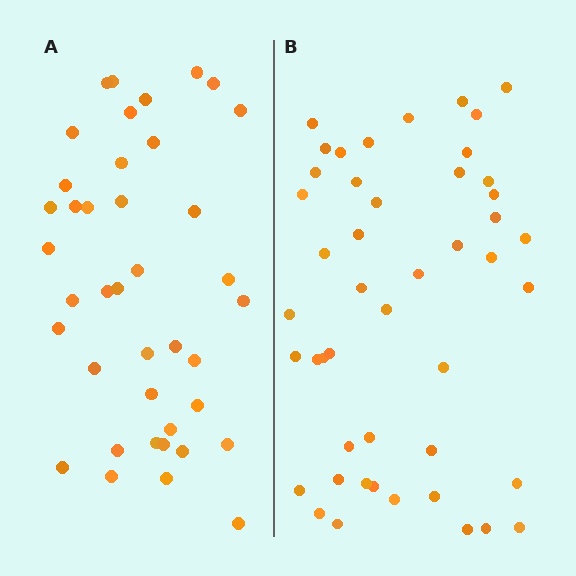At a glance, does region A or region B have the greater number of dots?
Region B (the right region) has more dots.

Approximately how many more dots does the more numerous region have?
Region B has roughly 8 or so more dots than region A.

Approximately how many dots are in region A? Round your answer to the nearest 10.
About 40 dots.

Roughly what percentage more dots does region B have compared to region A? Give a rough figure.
About 20% more.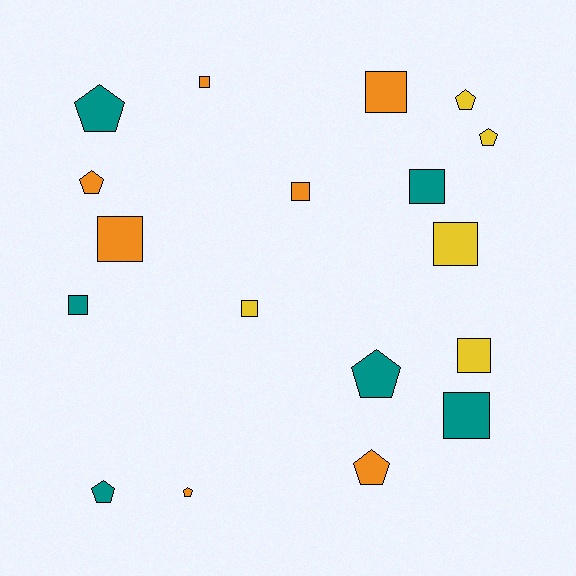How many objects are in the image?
There are 18 objects.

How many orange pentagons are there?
There are 3 orange pentagons.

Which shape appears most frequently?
Square, with 10 objects.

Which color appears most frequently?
Orange, with 7 objects.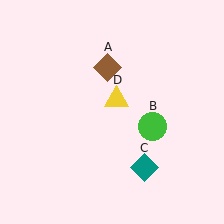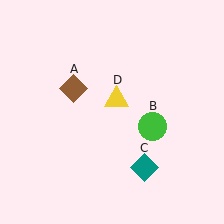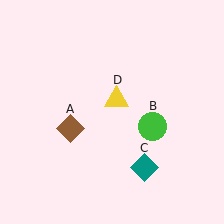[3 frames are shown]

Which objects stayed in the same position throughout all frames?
Green circle (object B) and teal diamond (object C) and yellow triangle (object D) remained stationary.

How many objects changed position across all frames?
1 object changed position: brown diamond (object A).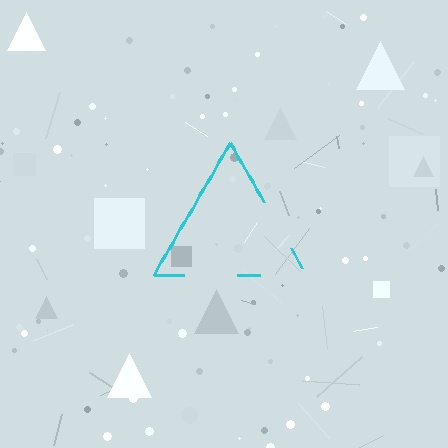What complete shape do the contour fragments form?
The contour fragments form a triangle.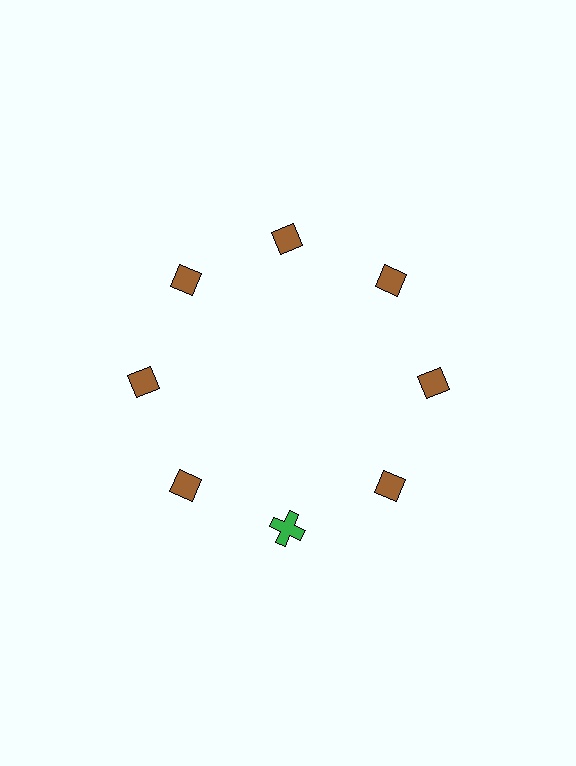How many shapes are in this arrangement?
There are 8 shapes arranged in a ring pattern.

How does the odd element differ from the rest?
It differs in both color (green instead of brown) and shape (cross instead of diamond).